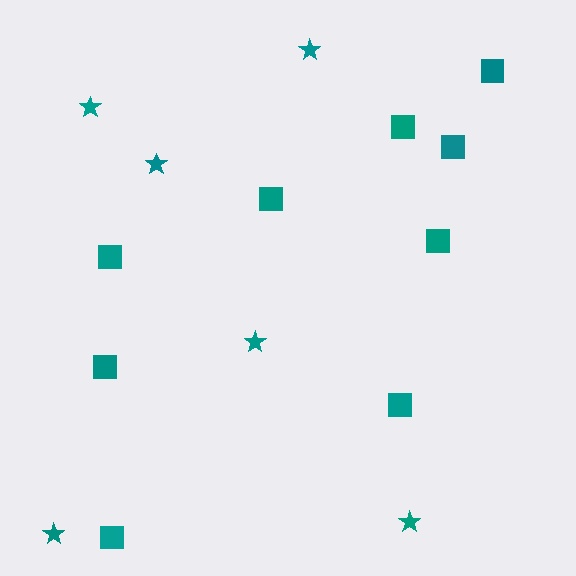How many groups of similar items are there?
There are 2 groups: one group of stars (6) and one group of squares (9).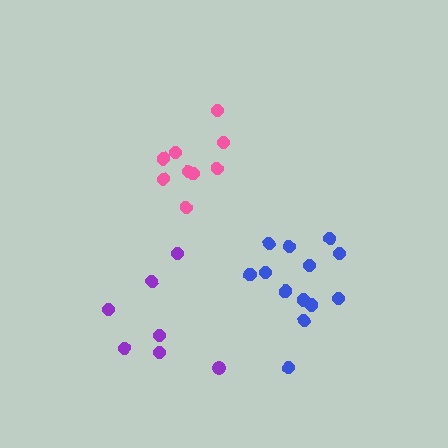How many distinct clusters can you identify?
There are 3 distinct clusters.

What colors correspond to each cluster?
The clusters are colored: purple, pink, blue.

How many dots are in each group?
Group 1: 7 dots, Group 2: 9 dots, Group 3: 13 dots (29 total).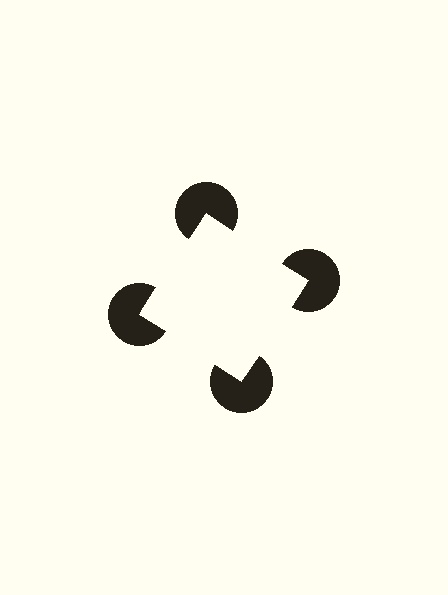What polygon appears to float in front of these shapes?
An illusory square — its edges are inferred from the aligned wedge cuts in the pac-man discs, not physically drawn.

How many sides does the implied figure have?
4 sides.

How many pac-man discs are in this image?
There are 4 — one at each vertex of the illusory square.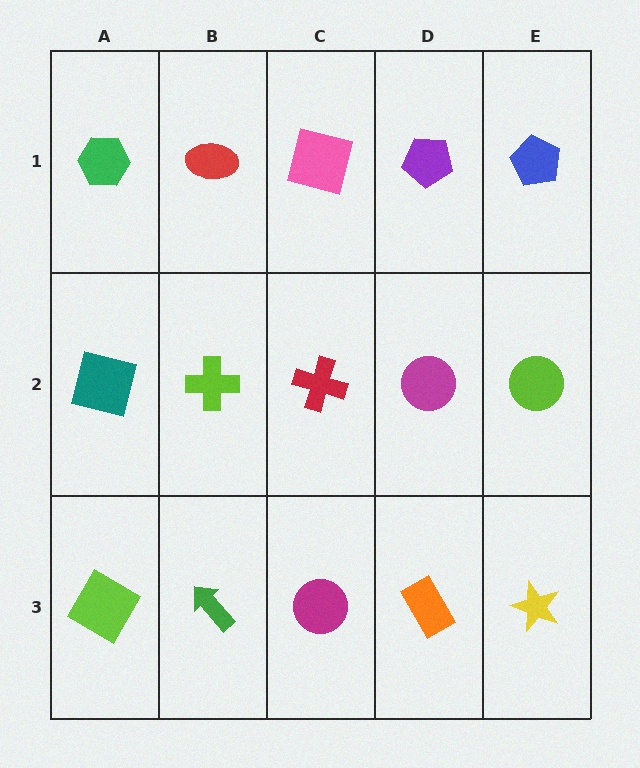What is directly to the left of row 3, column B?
A lime square.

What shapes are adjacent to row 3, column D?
A magenta circle (row 2, column D), a magenta circle (row 3, column C), a yellow star (row 3, column E).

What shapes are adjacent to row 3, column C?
A red cross (row 2, column C), a green arrow (row 3, column B), an orange rectangle (row 3, column D).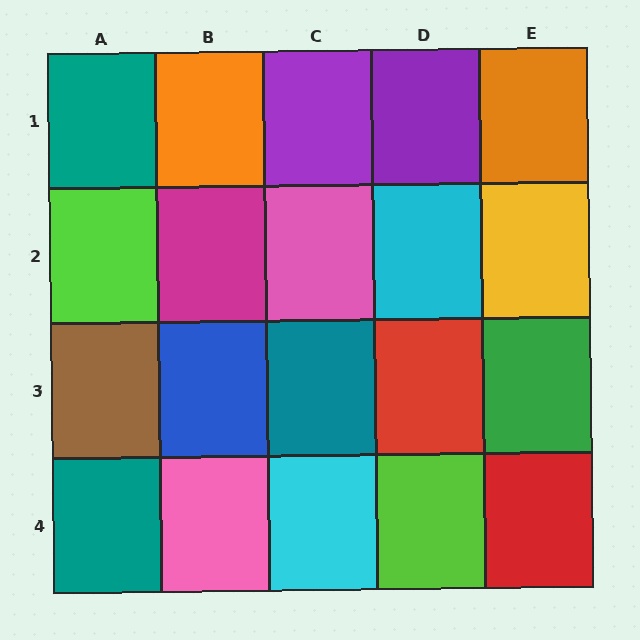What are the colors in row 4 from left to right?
Teal, pink, cyan, lime, red.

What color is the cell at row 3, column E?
Green.